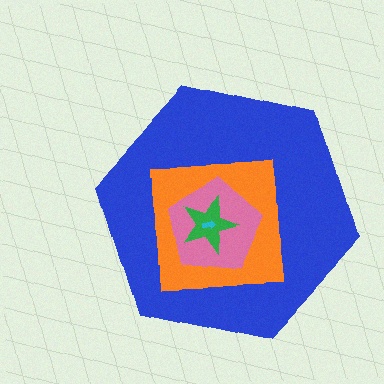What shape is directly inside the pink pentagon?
The green star.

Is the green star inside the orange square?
Yes.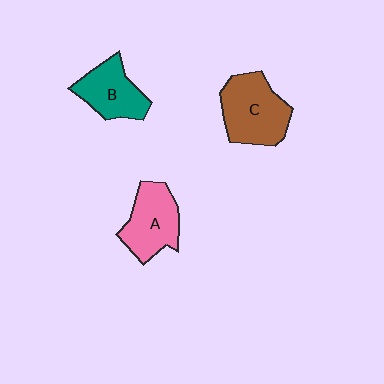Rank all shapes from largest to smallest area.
From largest to smallest: C (brown), A (pink), B (teal).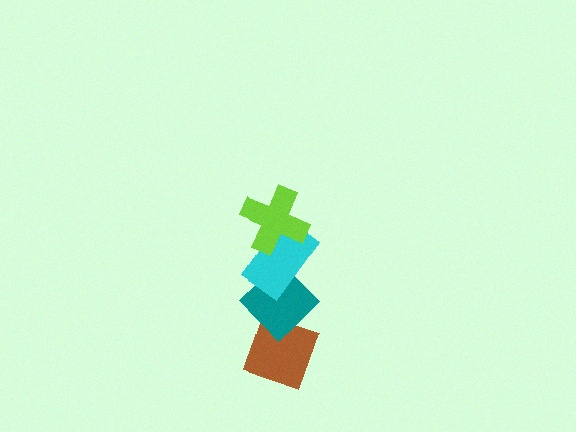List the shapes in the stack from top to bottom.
From top to bottom: the lime cross, the cyan rectangle, the teal diamond, the brown diamond.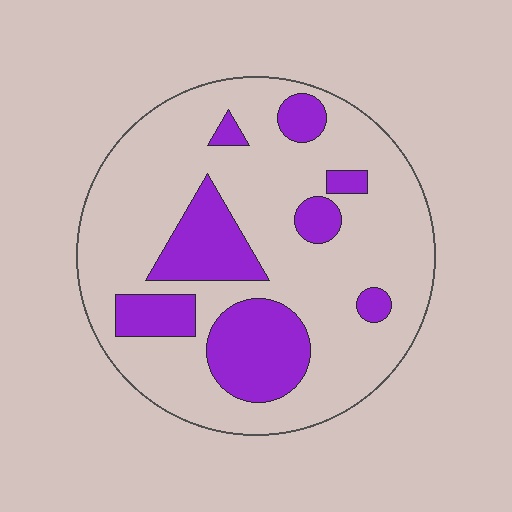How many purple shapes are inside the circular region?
8.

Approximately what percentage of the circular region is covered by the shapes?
Approximately 25%.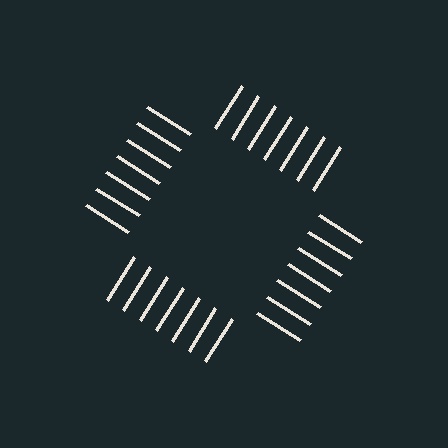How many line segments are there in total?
28 — 7 along each of the 4 edges.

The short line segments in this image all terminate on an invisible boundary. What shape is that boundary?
An illusory square — the line segments terminate on its edges but no continuous stroke is drawn.